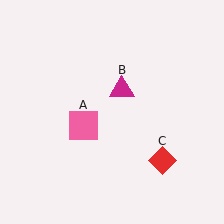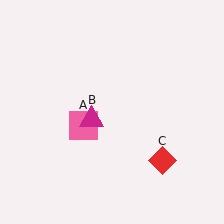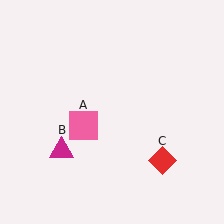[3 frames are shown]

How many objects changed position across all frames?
1 object changed position: magenta triangle (object B).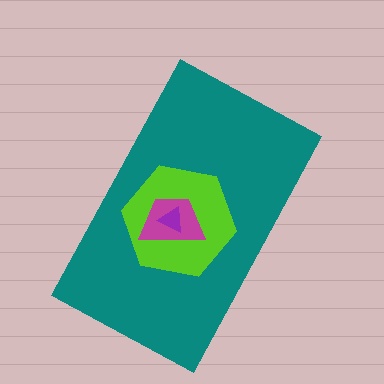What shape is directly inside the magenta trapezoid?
The purple triangle.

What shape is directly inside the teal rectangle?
The lime hexagon.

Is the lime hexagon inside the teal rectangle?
Yes.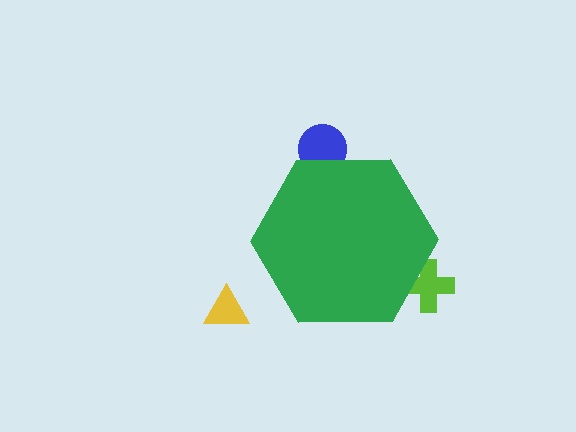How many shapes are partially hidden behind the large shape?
2 shapes are partially hidden.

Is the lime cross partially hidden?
Yes, the lime cross is partially hidden behind the green hexagon.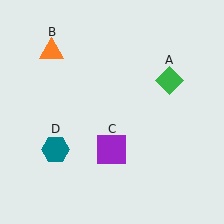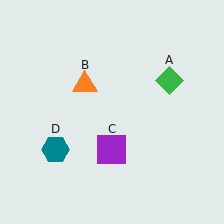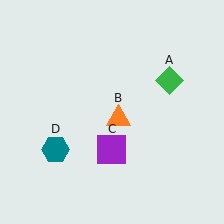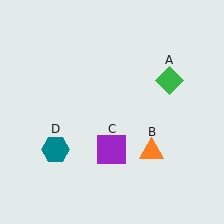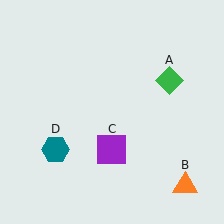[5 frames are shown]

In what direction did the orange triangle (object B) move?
The orange triangle (object B) moved down and to the right.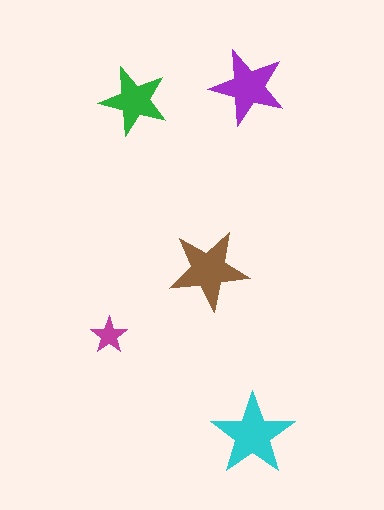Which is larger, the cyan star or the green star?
The cyan one.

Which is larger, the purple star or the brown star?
The brown one.